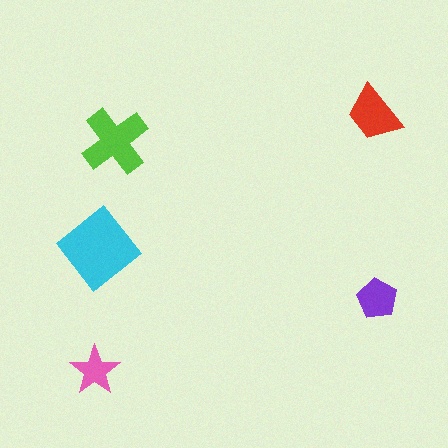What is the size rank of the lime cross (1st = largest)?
2nd.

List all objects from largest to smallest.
The cyan diamond, the lime cross, the red trapezoid, the purple pentagon, the pink star.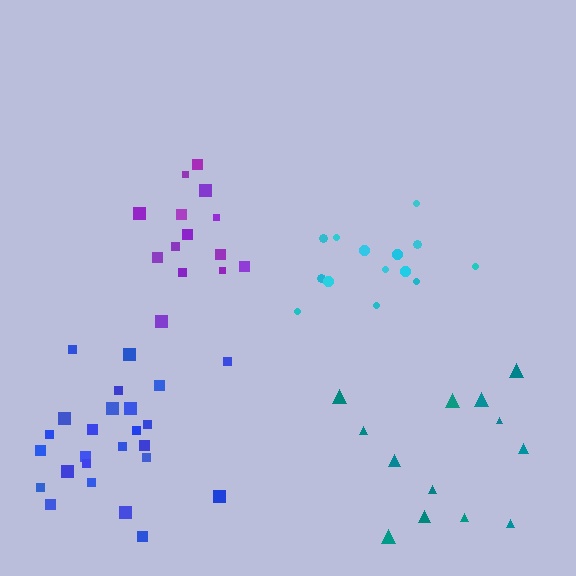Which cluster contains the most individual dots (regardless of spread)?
Blue (26).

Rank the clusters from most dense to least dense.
purple, blue, cyan, teal.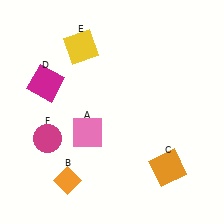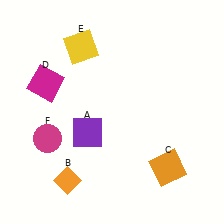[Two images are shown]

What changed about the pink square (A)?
In Image 1, A is pink. In Image 2, it changed to purple.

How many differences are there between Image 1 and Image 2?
There is 1 difference between the two images.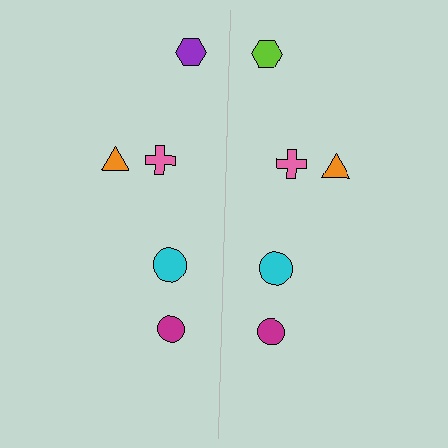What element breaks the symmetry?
The lime hexagon on the right side breaks the symmetry — its mirror counterpart is purple.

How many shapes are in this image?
There are 10 shapes in this image.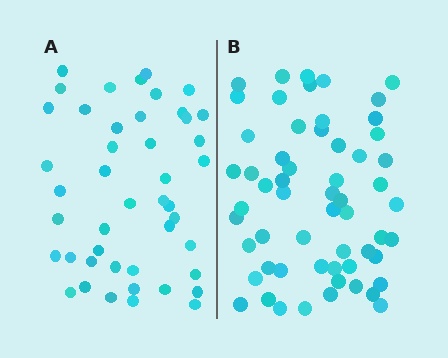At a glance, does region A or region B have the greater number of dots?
Region B (the right region) has more dots.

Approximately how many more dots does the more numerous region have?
Region B has approximately 15 more dots than region A.